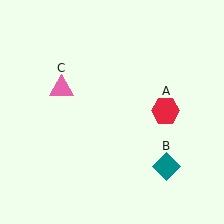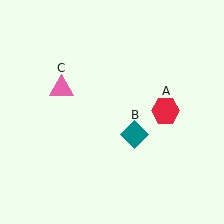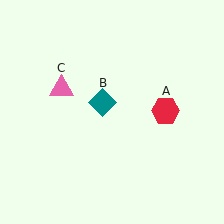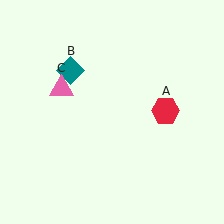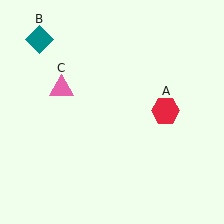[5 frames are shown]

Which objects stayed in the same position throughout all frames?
Red hexagon (object A) and pink triangle (object C) remained stationary.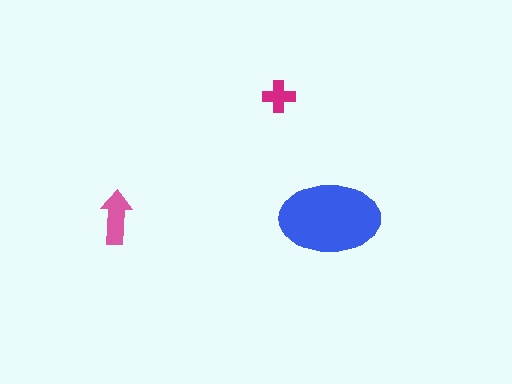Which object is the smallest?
The magenta cross.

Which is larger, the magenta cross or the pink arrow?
The pink arrow.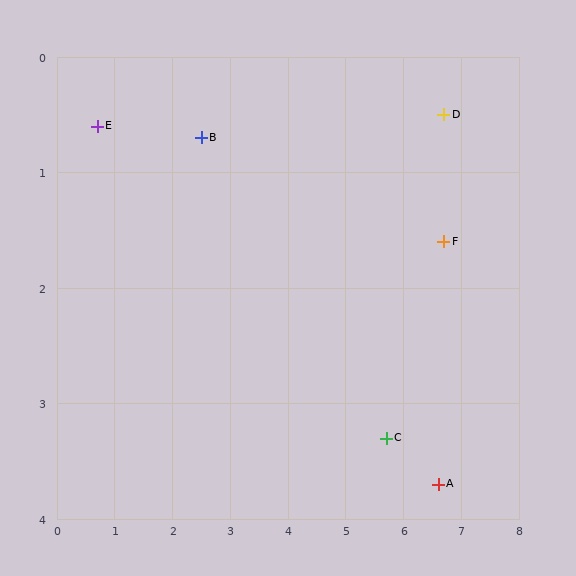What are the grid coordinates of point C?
Point C is at approximately (5.7, 3.3).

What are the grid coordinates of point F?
Point F is at approximately (6.7, 1.6).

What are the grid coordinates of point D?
Point D is at approximately (6.7, 0.5).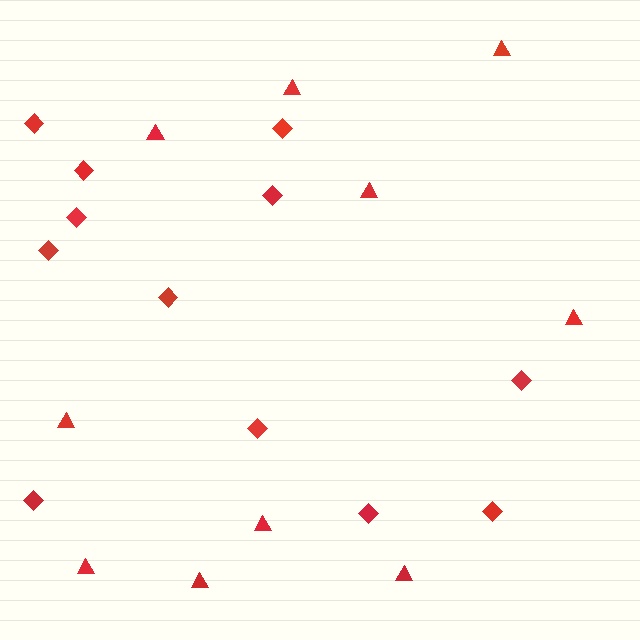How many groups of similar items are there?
There are 2 groups: one group of diamonds (12) and one group of triangles (10).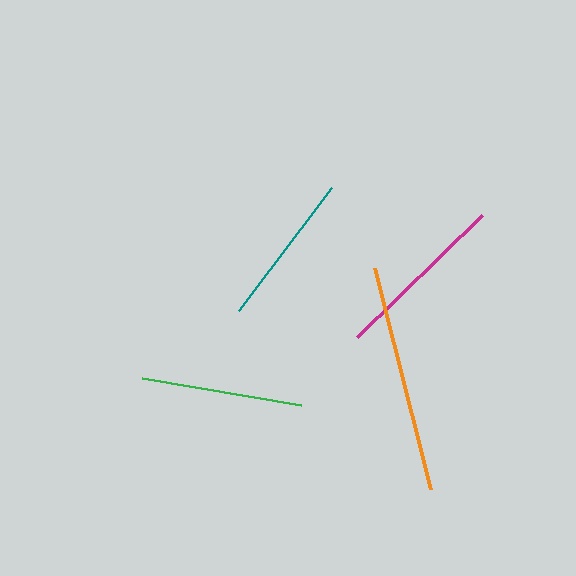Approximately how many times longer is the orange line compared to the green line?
The orange line is approximately 1.4 times the length of the green line.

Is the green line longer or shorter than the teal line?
The green line is longer than the teal line.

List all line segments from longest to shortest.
From longest to shortest: orange, magenta, green, teal.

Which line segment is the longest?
The orange line is the longest at approximately 228 pixels.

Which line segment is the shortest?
The teal line is the shortest at approximately 154 pixels.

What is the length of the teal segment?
The teal segment is approximately 154 pixels long.